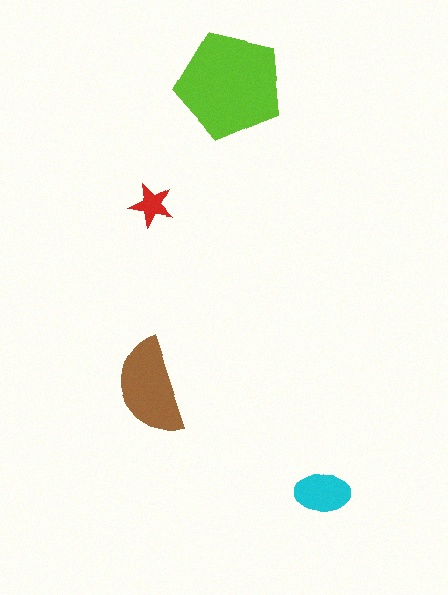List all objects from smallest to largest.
The red star, the cyan ellipse, the brown semicircle, the lime pentagon.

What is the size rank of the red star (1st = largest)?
4th.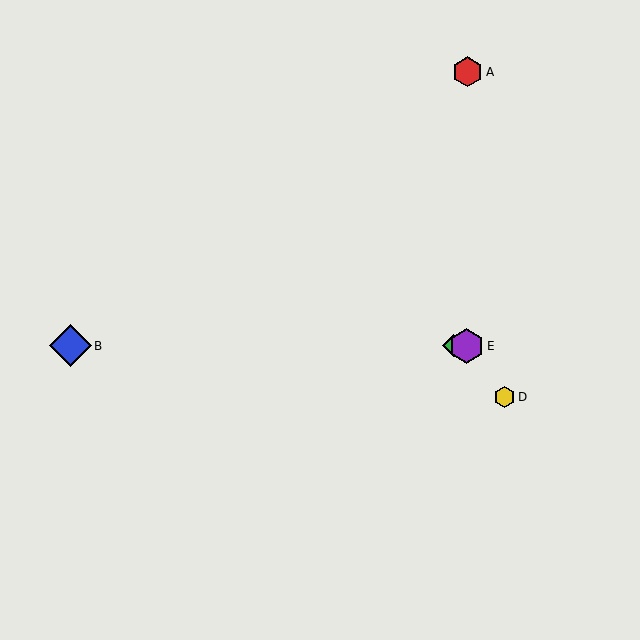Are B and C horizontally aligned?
Yes, both are at y≈346.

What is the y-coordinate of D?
Object D is at y≈397.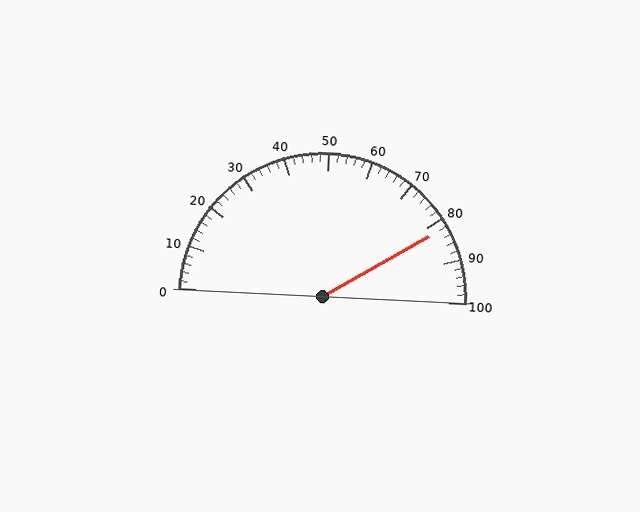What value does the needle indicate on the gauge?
The needle indicates approximately 82.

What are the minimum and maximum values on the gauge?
The gauge ranges from 0 to 100.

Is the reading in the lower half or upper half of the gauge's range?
The reading is in the upper half of the range (0 to 100).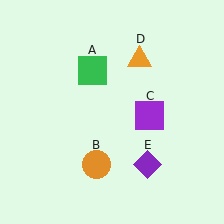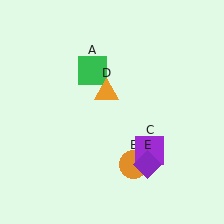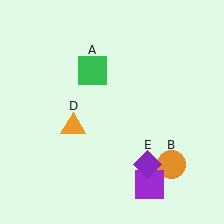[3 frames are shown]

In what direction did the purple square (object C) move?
The purple square (object C) moved down.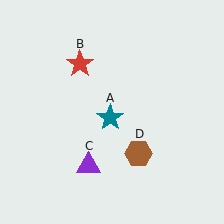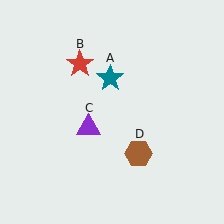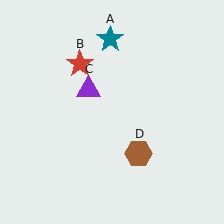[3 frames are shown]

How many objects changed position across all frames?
2 objects changed position: teal star (object A), purple triangle (object C).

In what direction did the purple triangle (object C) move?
The purple triangle (object C) moved up.